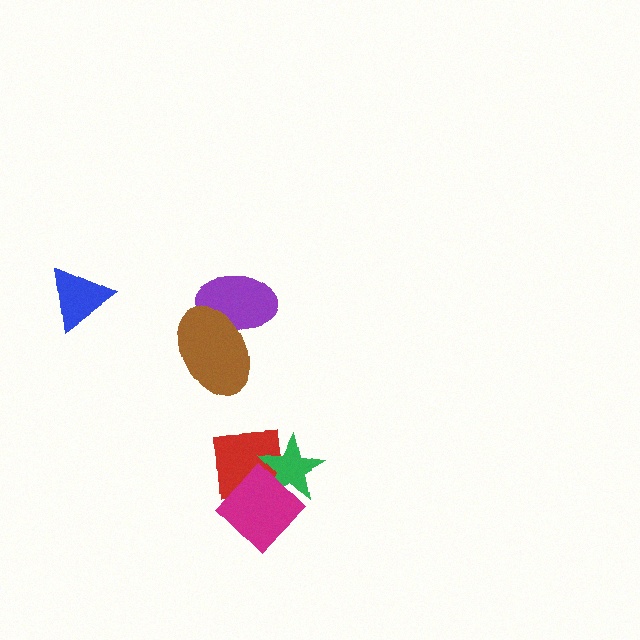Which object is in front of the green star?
The magenta diamond is in front of the green star.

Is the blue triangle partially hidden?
No, no other shape covers it.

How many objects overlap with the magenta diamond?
2 objects overlap with the magenta diamond.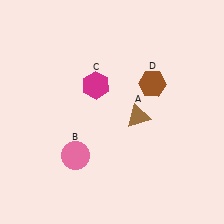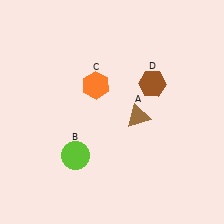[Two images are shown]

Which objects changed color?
B changed from pink to lime. C changed from magenta to orange.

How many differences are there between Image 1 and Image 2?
There are 2 differences between the two images.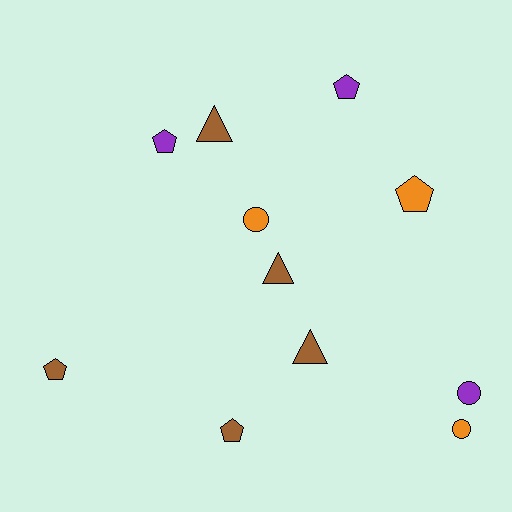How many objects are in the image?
There are 11 objects.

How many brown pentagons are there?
There are 2 brown pentagons.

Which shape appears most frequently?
Pentagon, with 5 objects.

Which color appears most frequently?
Brown, with 5 objects.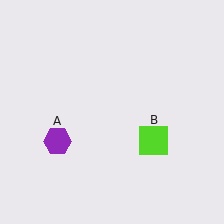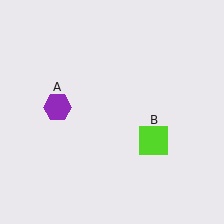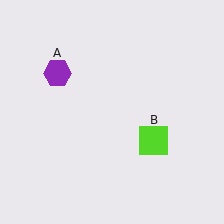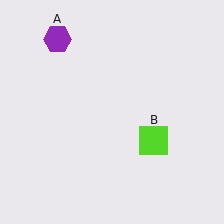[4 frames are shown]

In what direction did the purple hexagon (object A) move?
The purple hexagon (object A) moved up.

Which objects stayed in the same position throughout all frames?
Lime square (object B) remained stationary.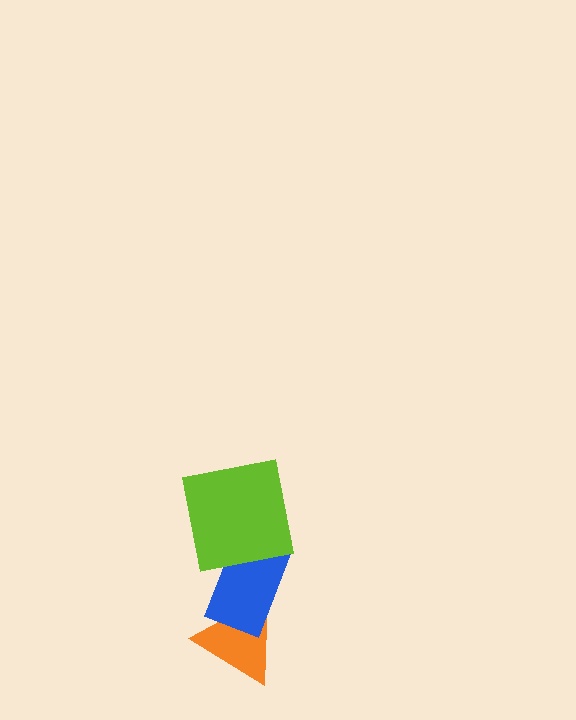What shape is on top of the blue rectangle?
The lime square is on top of the blue rectangle.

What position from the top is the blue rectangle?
The blue rectangle is 2nd from the top.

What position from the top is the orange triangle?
The orange triangle is 3rd from the top.